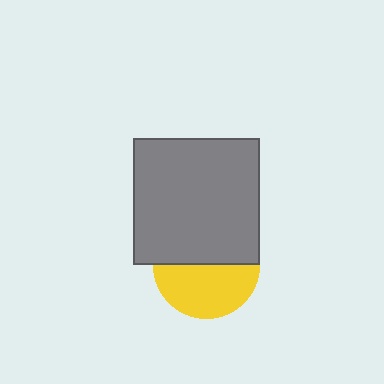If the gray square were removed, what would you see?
You would see the complete yellow circle.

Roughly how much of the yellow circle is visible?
About half of it is visible (roughly 50%).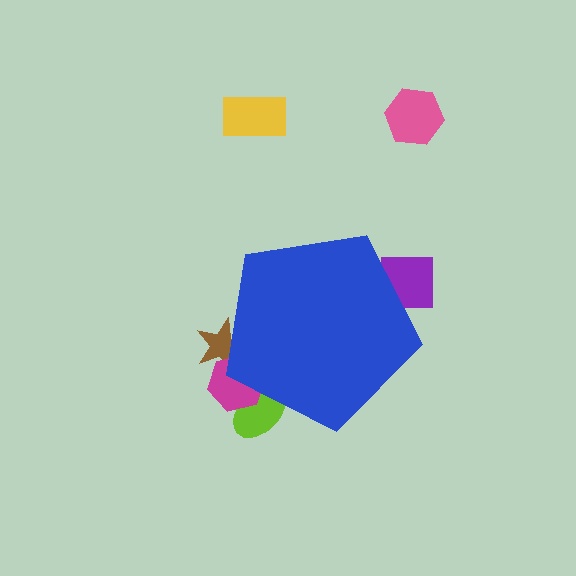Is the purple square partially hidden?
Yes, the purple square is partially hidden behind the blue pentagon.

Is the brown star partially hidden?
Yes, the brown star is partially hidden behind the blue pentagon.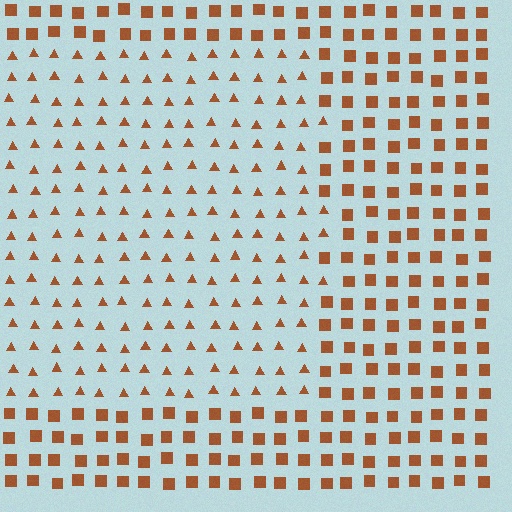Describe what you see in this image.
The image is filled with small brown elements arranged in a uniform grid. A rectangle-shaped region contains triangles, while the surrounding area contains squares. The boundary is defined purely by the change in element shape.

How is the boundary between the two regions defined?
The boundary is defined by a change in element shape: triangles inside vs. squares outside. All elements share the same color and spacing.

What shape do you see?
I see a rectangle.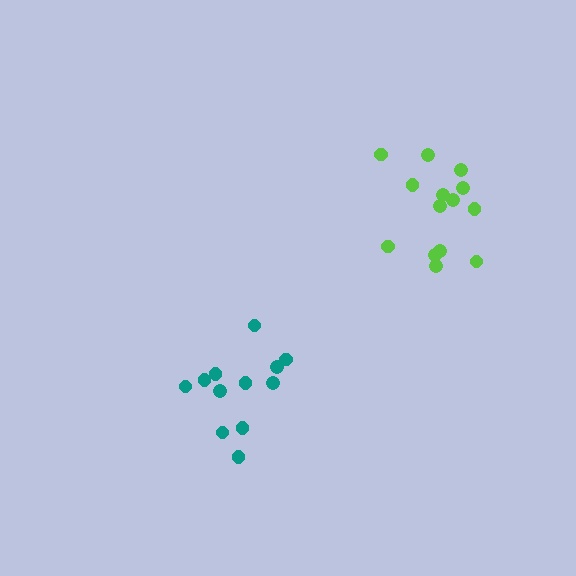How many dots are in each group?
Group 1: 14 dots, Group 2: 12 dots (26 total).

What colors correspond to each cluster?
The clusters are colored: lime, teal.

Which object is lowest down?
The teal cluster is bottommost.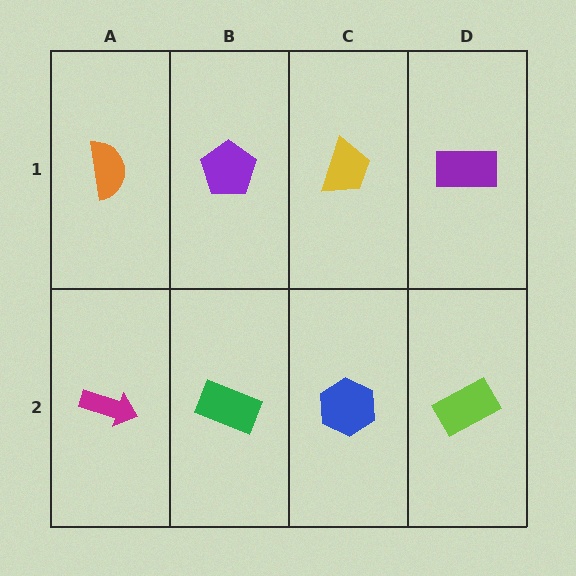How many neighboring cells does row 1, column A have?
2.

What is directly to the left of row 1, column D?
A yellow trapezoid.